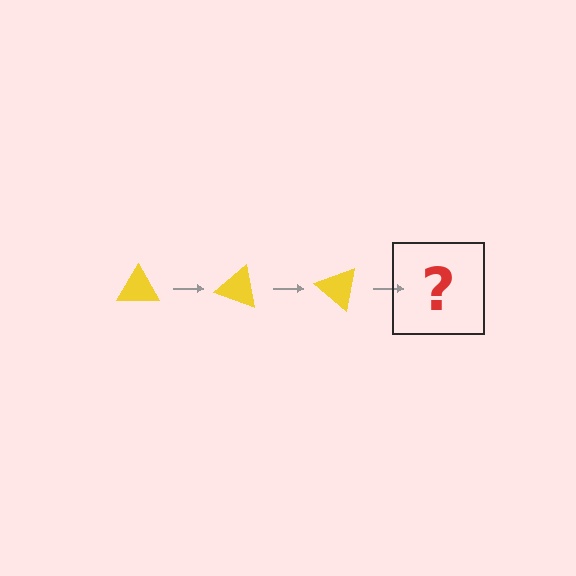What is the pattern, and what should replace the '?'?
The pattern is that the triangle rotates 20 degrees each step. The '?' should be a yellow triangle rotated 60 degrees.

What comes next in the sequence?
The next element should be a yellow triangle rotated 60 degrees.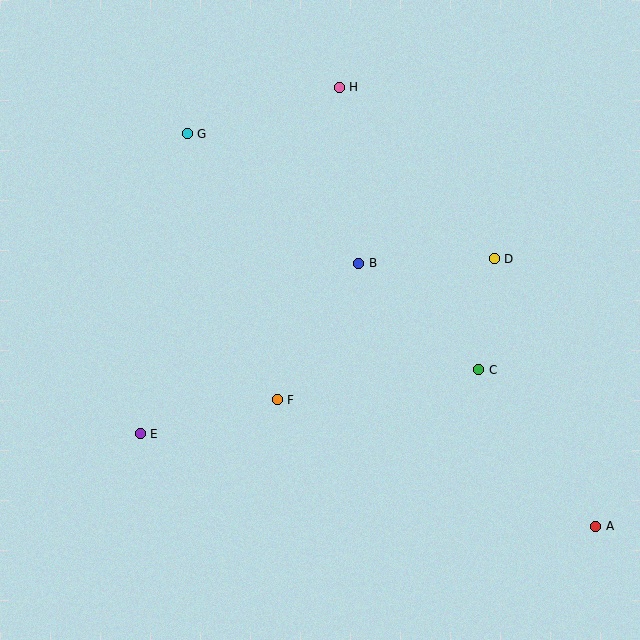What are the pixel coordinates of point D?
Point D is at (494, 259).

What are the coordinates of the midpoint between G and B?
The midpoint between G and B is at (273, 199).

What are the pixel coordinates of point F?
Point F is at (277, 400).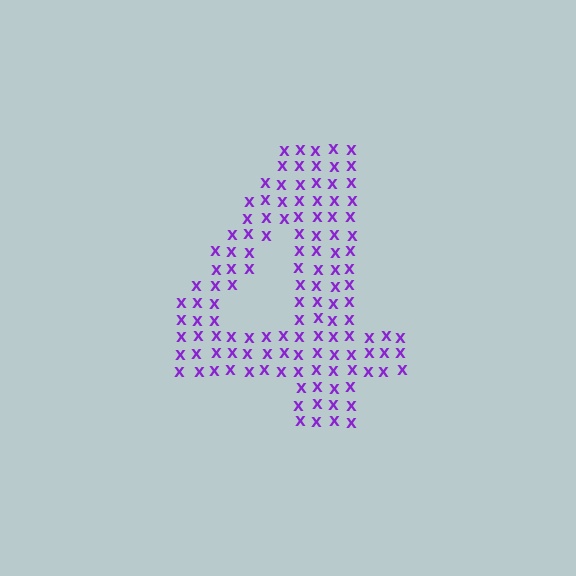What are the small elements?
The small elements are letter X's.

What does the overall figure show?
The overall figure shows the digit 4.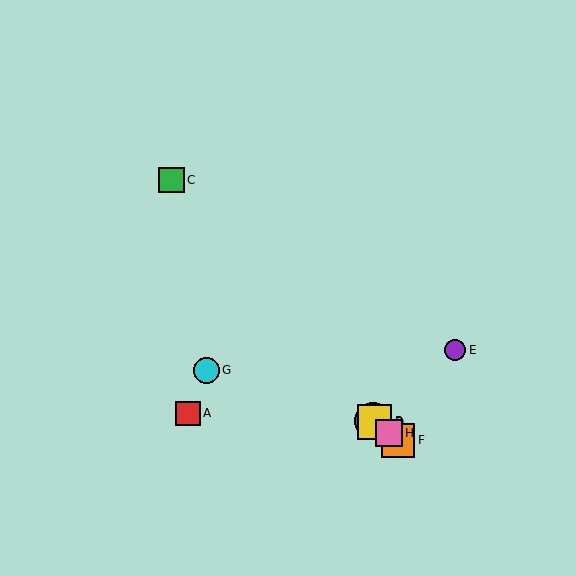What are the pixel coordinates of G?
Object G is at (206, 370).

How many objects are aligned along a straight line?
4 objects (B, D, F, H) are aligned along a straight line.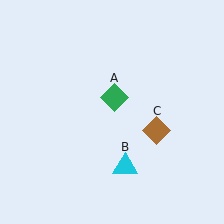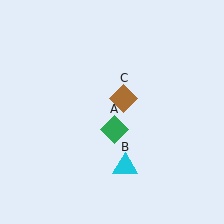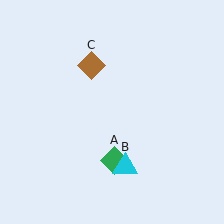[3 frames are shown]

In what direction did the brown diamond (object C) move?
The brown diamond (object C) moved up and to the left.